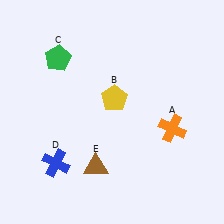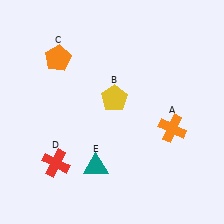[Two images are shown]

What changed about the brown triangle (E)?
In Image 1, E is brown. In Image 2, it changed to teal.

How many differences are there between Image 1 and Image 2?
There are 3 differences between the two images.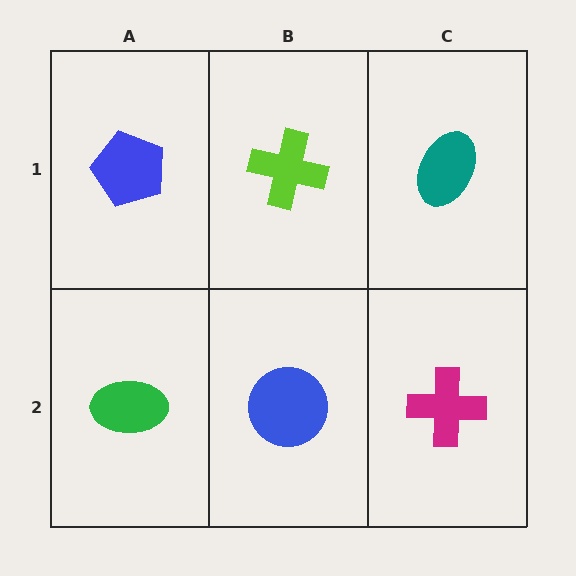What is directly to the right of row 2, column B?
A magenta cross.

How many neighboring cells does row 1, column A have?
2.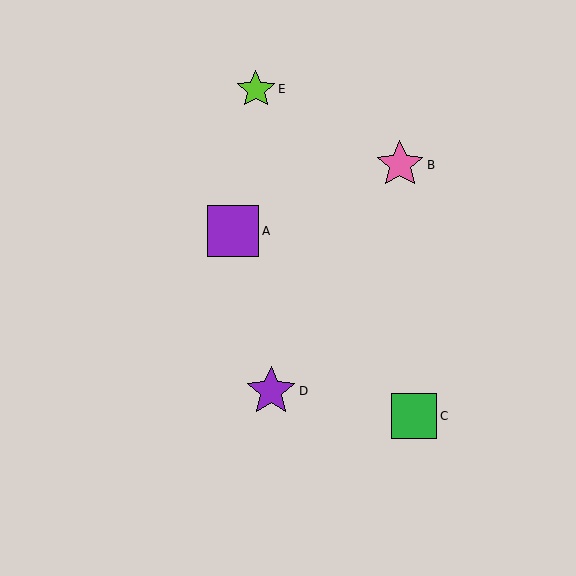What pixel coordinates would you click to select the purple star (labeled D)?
Click at (271, 391) to select the purple star D.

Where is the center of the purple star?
The center of the purple star is at (271, 391).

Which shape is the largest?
The purple square (labeled A) is the largest.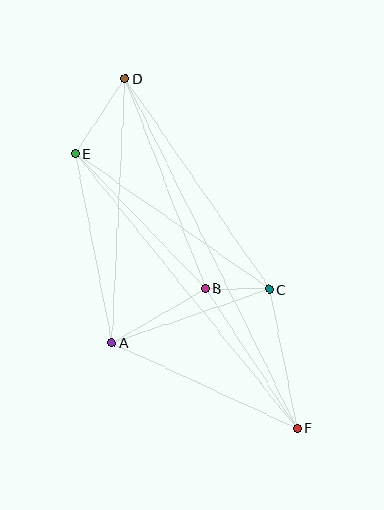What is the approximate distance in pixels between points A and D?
The distance between A and D is approximately 264 pixels.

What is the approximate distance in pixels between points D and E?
The distance between D and E is approximately 90 pixels.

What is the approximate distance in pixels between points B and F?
The distance between B and F is approximately 167 pixels.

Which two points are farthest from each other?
Points D and F are farthest from each other.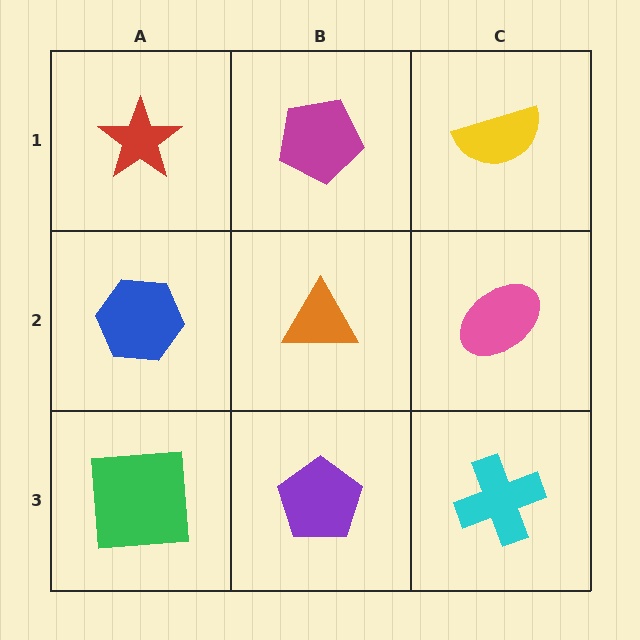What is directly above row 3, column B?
An orange triangle.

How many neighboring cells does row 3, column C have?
2.